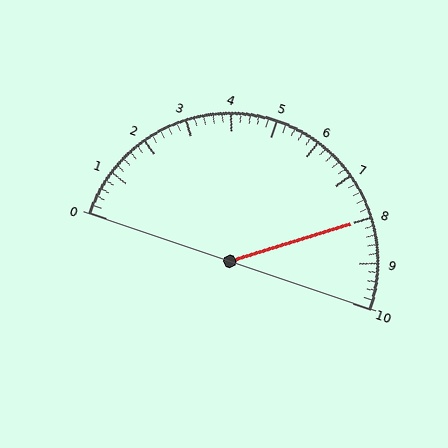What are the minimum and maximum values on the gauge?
The gauge ranges from 0 to 10.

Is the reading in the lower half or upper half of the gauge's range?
The reading is in the upper half of the range (0 to 10).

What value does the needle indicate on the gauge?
The needle indicates approximately 8.0.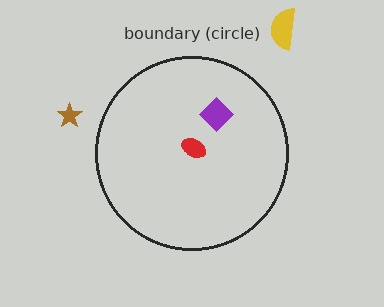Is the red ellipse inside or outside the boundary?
Inside.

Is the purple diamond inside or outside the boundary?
Inside.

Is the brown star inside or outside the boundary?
Outside.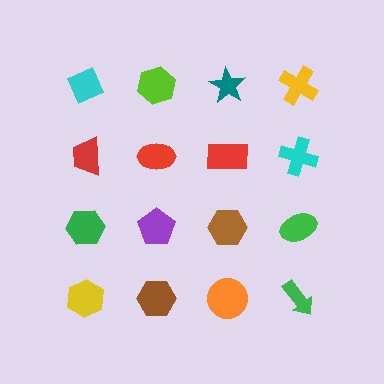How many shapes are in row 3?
4 shapes.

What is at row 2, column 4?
A cyan cross.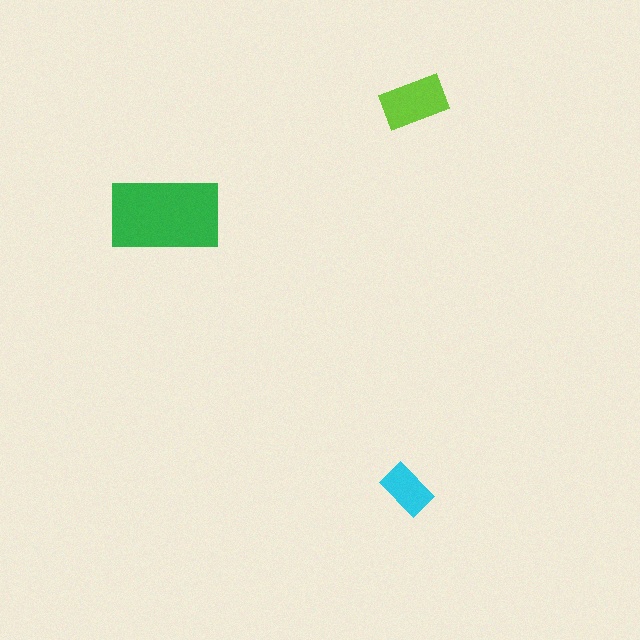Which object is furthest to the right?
The lime rectangle is rightmost.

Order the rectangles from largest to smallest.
the green one, the lime one, the cyan one.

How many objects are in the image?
There are 3 objects in the image.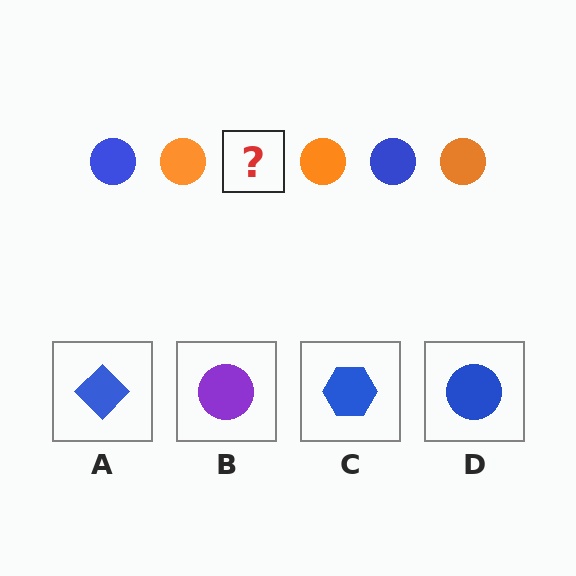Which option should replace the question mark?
Option D.